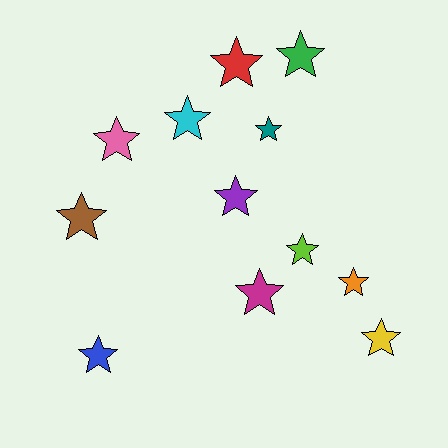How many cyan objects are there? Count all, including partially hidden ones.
There is 1 cyan object.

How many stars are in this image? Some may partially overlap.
There are 12 stars.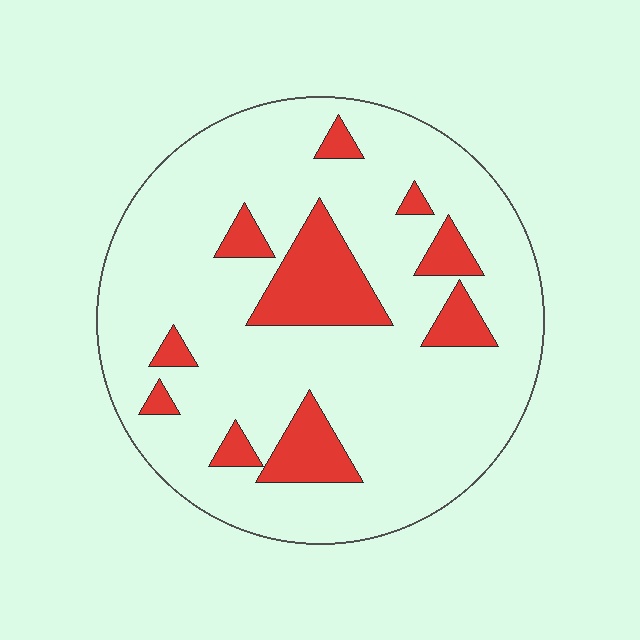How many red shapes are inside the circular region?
10.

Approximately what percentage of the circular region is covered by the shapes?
Approximately 15%.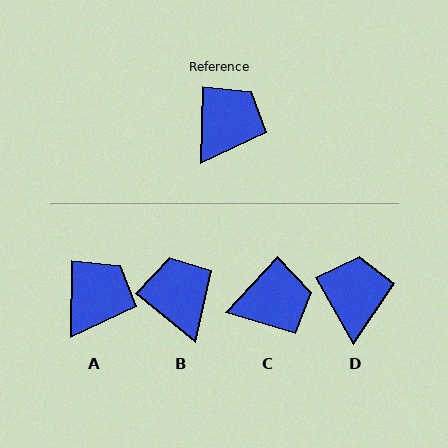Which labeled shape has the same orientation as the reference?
A.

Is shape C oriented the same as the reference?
No, it is off by about 42 degrees.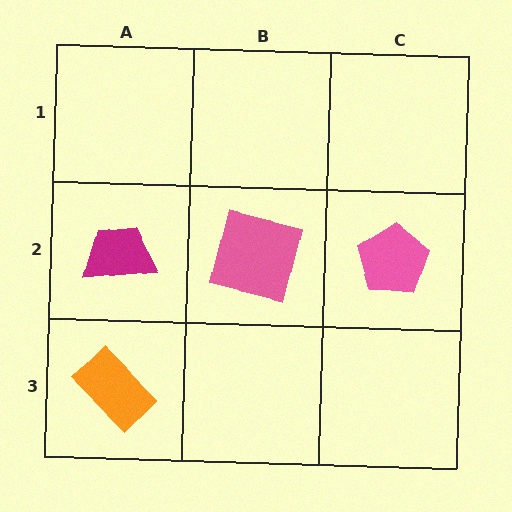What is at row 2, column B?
A pink square.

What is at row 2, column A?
A magenta trapezoid.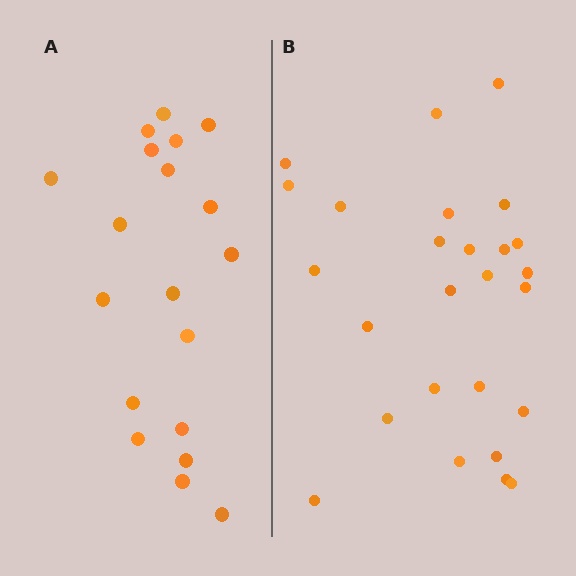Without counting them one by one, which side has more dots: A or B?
Region B (the right region) has more dots.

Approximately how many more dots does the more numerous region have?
Region B has roughly 8 or so more dots than region A.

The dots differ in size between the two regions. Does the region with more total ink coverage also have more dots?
No. Region A has more total ink coverage because its dots are larger, but region B actually contains more individual dots. Total area can be misleading — the number of items is what matters here.